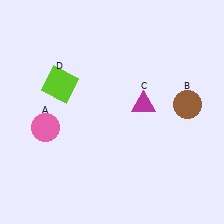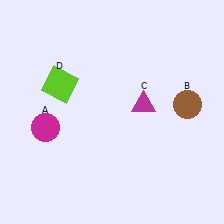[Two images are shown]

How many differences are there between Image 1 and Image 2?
There is 1 difference between the two images.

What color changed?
The circle (A) changed from pink in Image 1 to magenta in Image 2.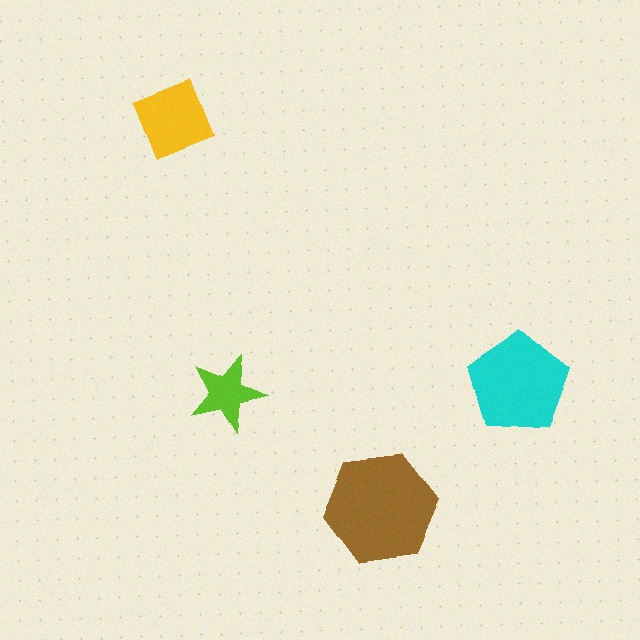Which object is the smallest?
The lime star.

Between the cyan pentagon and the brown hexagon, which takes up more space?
The brown hexagon.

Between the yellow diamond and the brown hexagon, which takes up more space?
The brown hexagon.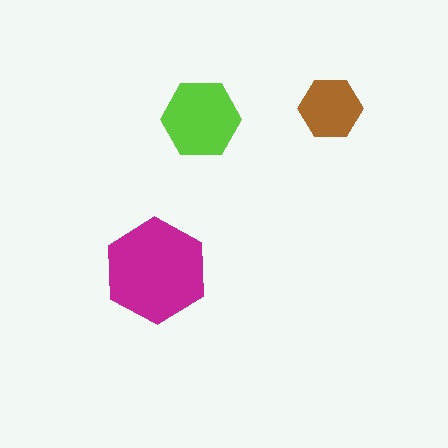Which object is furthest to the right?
The brown hexagon is rightmost.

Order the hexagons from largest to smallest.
the magenta one, the lime one, the brown one.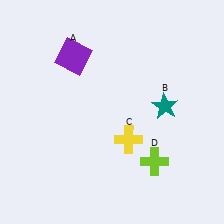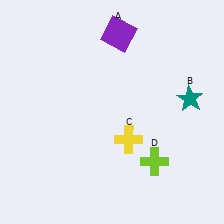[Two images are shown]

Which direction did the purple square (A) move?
The purple square (A) moved right.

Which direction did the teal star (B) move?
The teal star (B) moved right.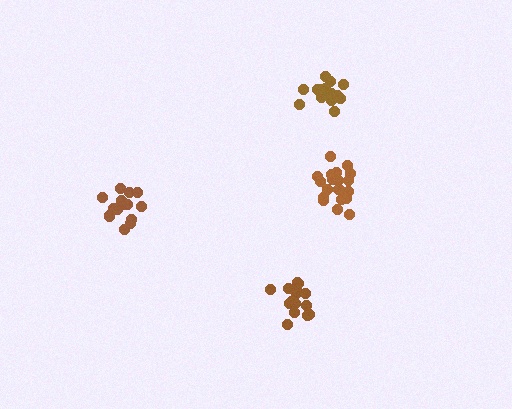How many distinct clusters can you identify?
There are 4 distinct clusters.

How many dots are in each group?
Group 1: 21 dots, Group 2: 15 dots, Group 3: 17 dots, Group 4: 16 dots (69 total).